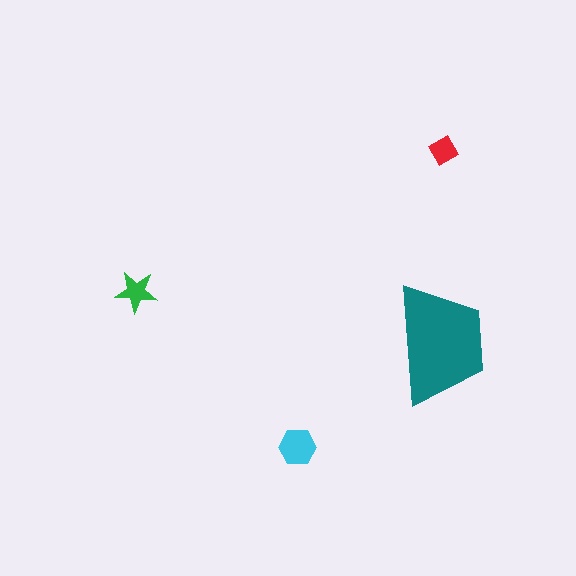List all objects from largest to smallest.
The teal trapezoid, the cyan hexagon, the green star, the red diamond.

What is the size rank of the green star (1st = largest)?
3rd.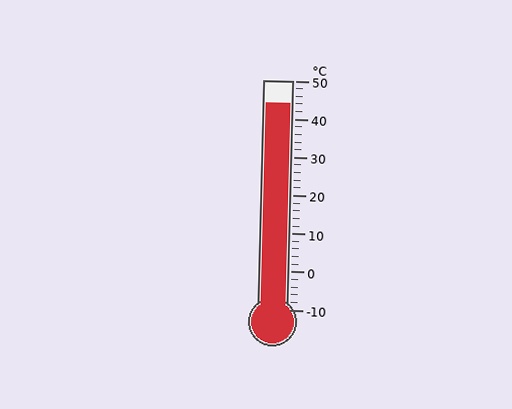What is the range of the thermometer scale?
The thermometer scale ranges from -10°C to 50°C.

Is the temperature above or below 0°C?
The temperature is above 0°C.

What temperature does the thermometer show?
The thermometer shows approximately 44°C.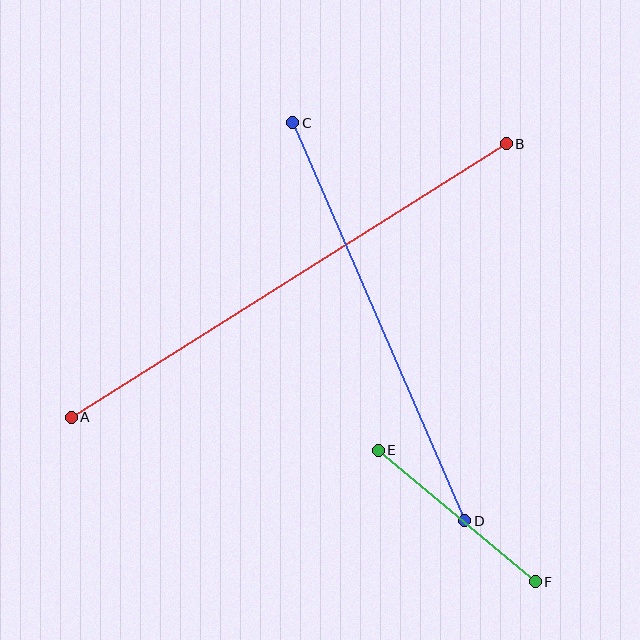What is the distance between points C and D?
The distance is approximately 434 pixels.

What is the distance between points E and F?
The distance is approximately 205 pixels.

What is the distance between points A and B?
The distance is approximately 514 pixels.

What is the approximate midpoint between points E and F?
The midpoint is at approximately (457, 516) pixels.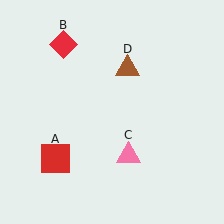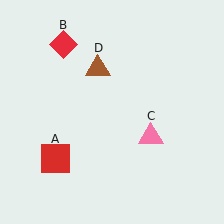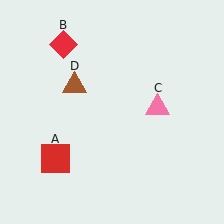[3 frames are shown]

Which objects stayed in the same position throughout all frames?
Red square (object A) and red diamond (object B) remained stationary.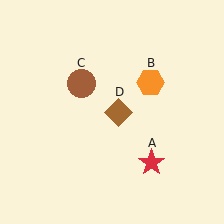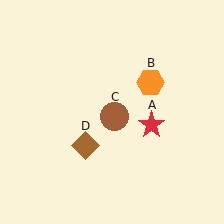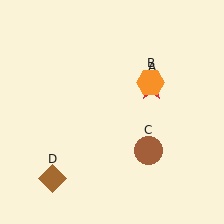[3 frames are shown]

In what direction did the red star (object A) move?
The red star (object A) moved up.